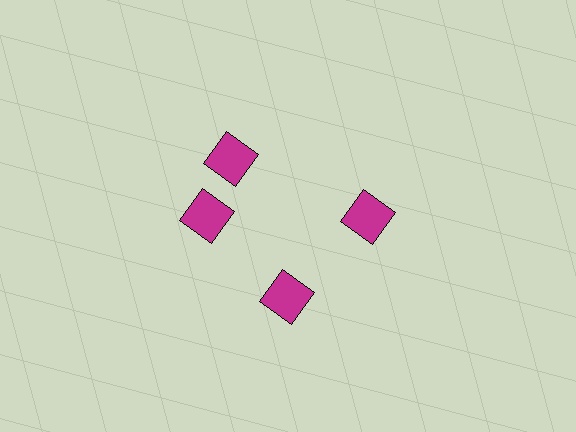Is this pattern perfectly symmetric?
No. The 4 magenta squares are arranged in a ring, but one element near the 12 o'clock position is rotated out of alignment along the ring, breaking the 4-fold rotational symmetry.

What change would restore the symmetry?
The symmetry would be restored by rotating it back into even spacing with its neighbors so that all 4 squares sit at equal angles and equal distance from the center.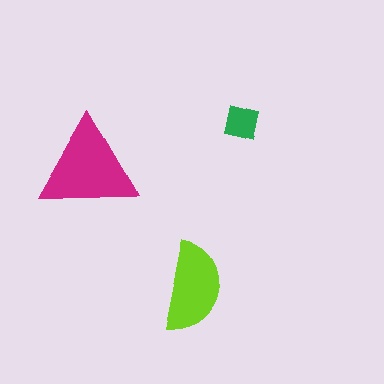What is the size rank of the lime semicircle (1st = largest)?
2nd.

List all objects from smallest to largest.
The green square, the lime semicircle, the magenta triangle.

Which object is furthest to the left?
The magenta triangle is leftmost.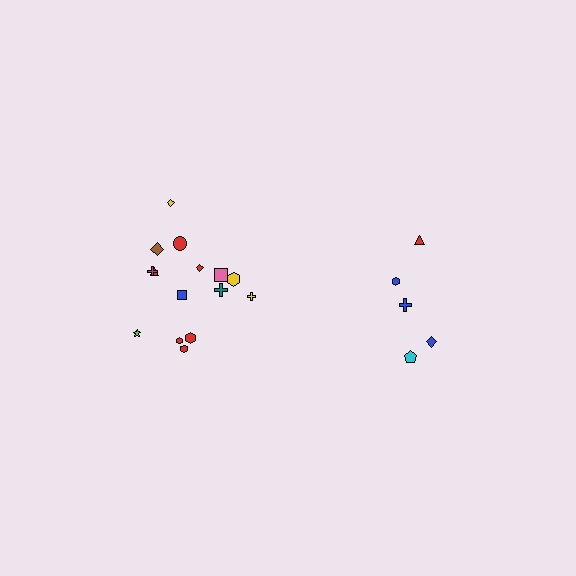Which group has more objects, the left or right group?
The left group.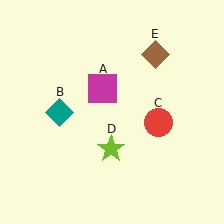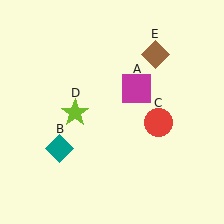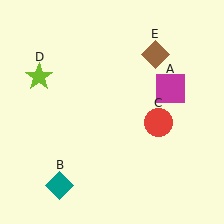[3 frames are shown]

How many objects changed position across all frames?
3 objects changed position: magenta square (object A), teal diamond (object B), lime star (object D).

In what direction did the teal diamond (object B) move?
The teal diamond (object B) moved down.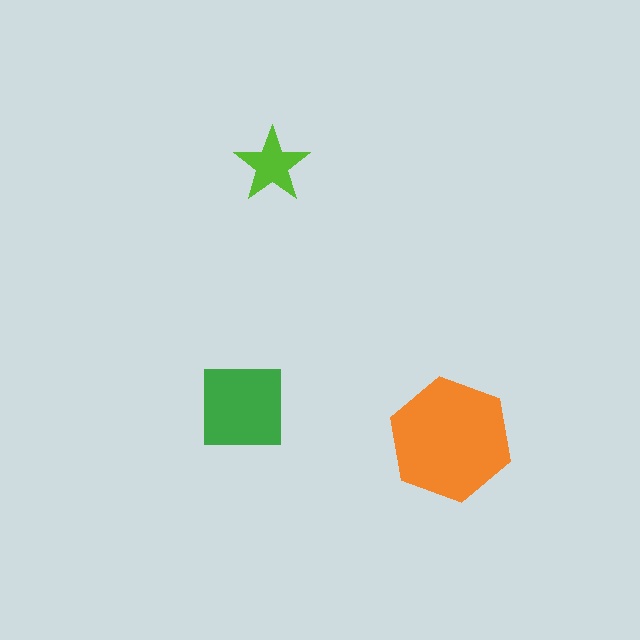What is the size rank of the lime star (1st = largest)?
3rd.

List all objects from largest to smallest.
The orange hexagon, the green square, the lime star.